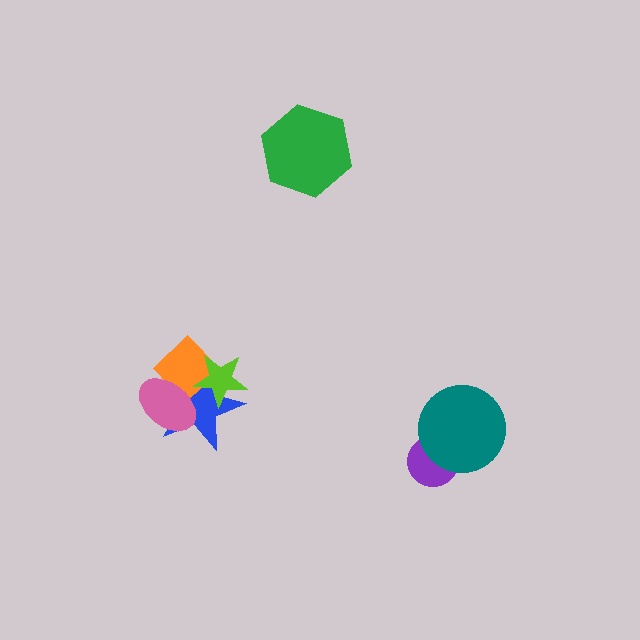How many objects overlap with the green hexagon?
0 objects overlap with the green hexagon.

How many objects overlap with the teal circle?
1 object overlaps with the teal circle.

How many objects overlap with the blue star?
3 objects overlap with the blue star.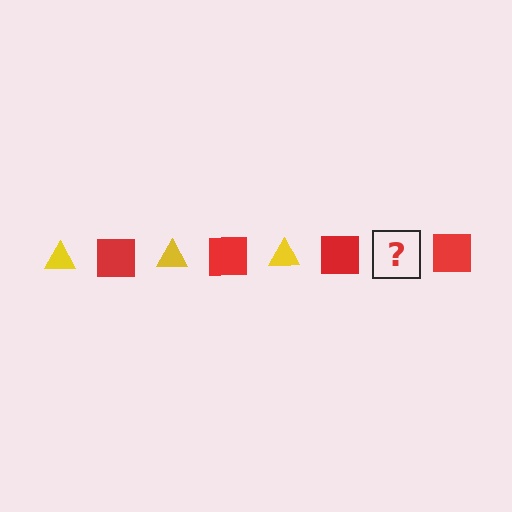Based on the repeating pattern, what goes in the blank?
The blank should be a yellow triangle.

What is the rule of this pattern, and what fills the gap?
The rule is that the pattern alternates between yellow triangle and red square. The gap should be filled with a yellow triangle.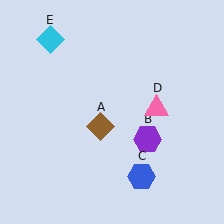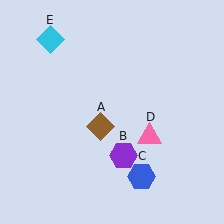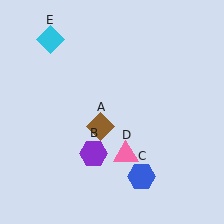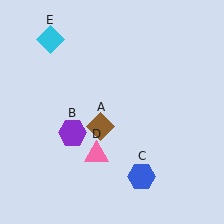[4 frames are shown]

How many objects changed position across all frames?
2 objects changed position: purple hexagon (object B), pink triangle (object D).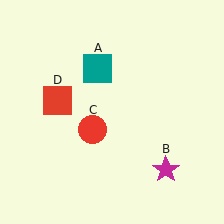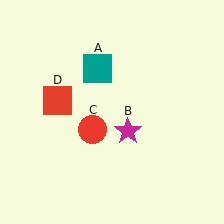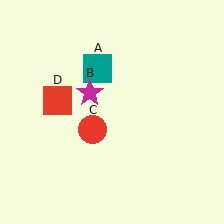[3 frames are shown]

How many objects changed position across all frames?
1 object changed position: magenta star (object B).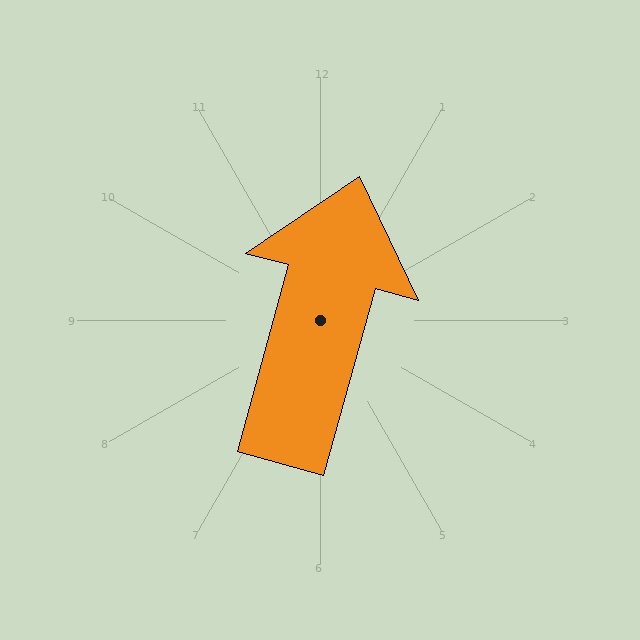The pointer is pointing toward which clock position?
Roughly 1 o'clock.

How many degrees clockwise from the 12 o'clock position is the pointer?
Approximately 15 degrees.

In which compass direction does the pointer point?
North.